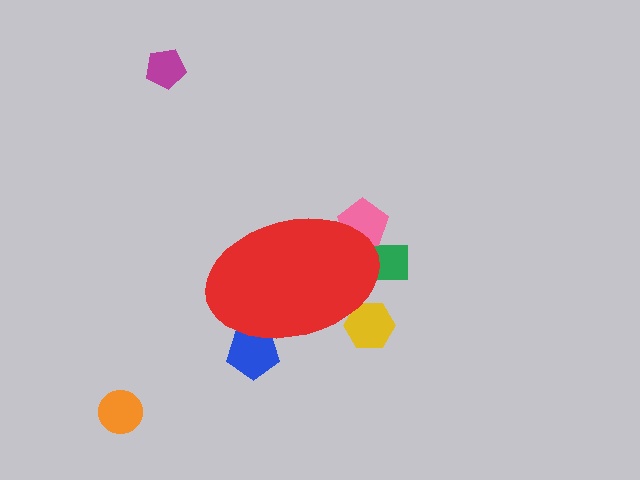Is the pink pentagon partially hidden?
Yes, the pink pentagon is partially hidden behind the red ellipse.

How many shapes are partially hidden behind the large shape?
4 shapes are partially hidden.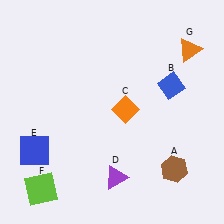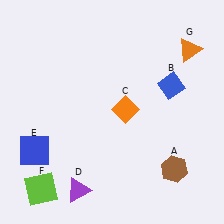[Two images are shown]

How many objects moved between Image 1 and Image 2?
1 object moved between the two images.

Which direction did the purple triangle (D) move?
The purple triangle (D) moved left.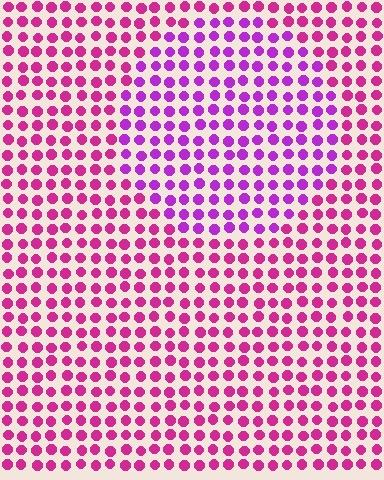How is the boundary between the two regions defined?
The boundary is defined purely by a slight shift in hue (about 31 degrees). Spacing, size, and orientation are identical on both sides.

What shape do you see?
I see a circle.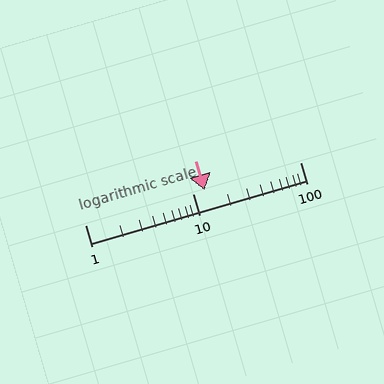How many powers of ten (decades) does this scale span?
The scale spans 2 decades, from 1 to 100.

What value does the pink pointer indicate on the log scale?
The pointer indicates approximately 13.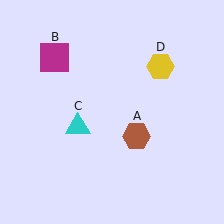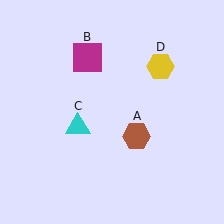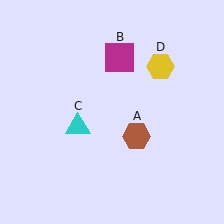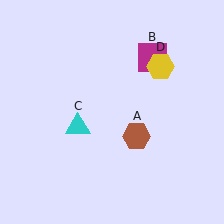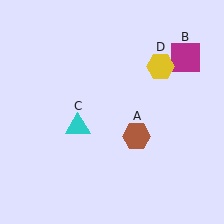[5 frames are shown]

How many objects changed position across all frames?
1 object changed position: magenta square (object B).